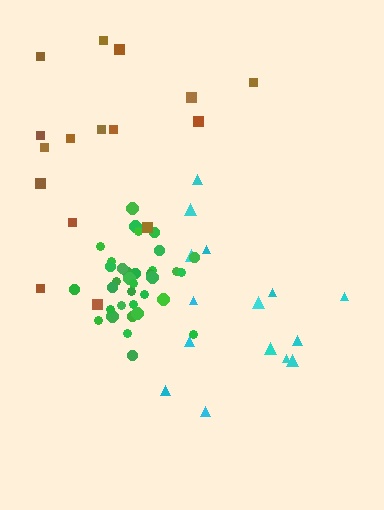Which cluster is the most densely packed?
Green.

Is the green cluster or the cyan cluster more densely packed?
Green.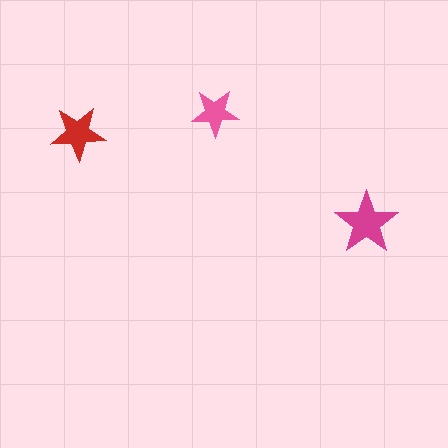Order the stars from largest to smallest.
the magenta one, the red one, the pink one.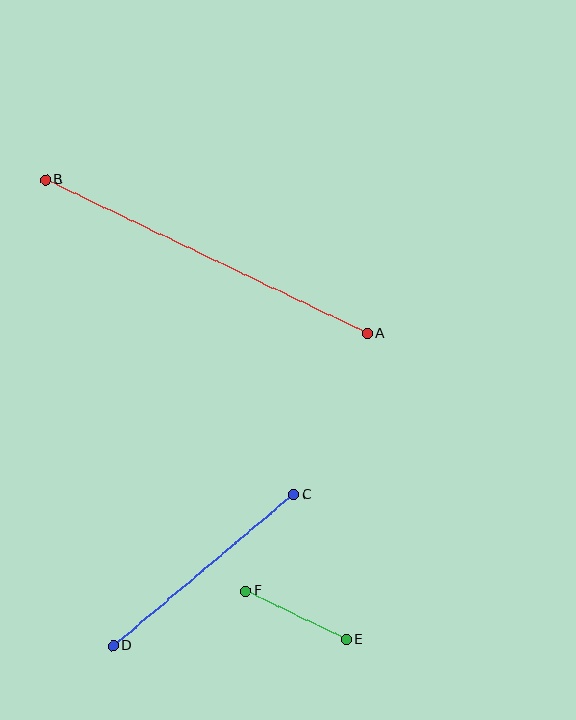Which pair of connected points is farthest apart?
Points A and B are farthest apart.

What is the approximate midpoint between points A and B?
The midpoint is at approximately (206, 256) pixels.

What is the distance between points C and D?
The distance is approximately 235 pixels.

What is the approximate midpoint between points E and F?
The midpoint is at approximately (296, 615) pixels.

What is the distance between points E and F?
The distance is approximately 111 pixels.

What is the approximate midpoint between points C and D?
The midpoint is at approximately (203, 570) pixels.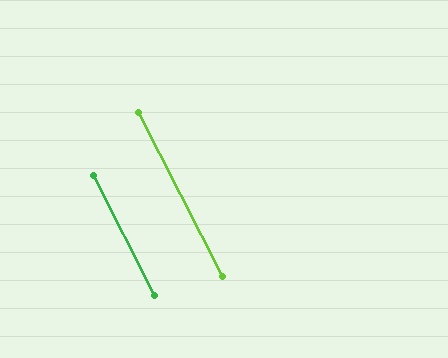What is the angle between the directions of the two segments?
Approximately 0 degrees.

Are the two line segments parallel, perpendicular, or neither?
Parallel — their directions differ by only 0.1°.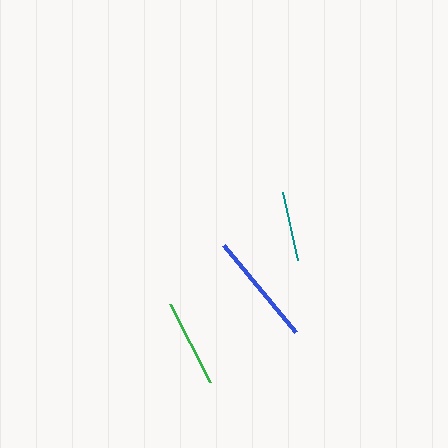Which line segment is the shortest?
The teal line is the shortest at approximately 69 pixels.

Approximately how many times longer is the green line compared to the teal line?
The green line is approximately 1.3 times the length of the teal line.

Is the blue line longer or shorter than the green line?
The blue line is longer than the green line.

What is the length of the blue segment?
The blue segment is approximately 113 pixels long.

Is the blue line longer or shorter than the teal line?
The blue line is longer than the teal line.